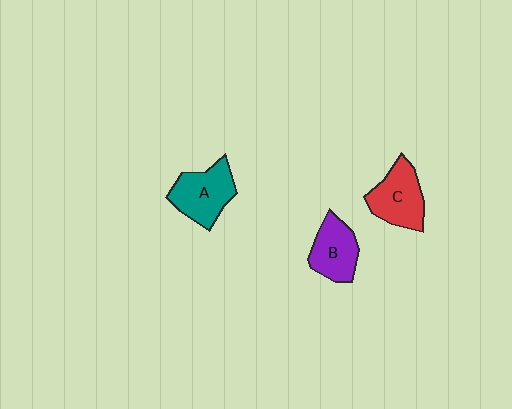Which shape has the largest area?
Shape A (teal).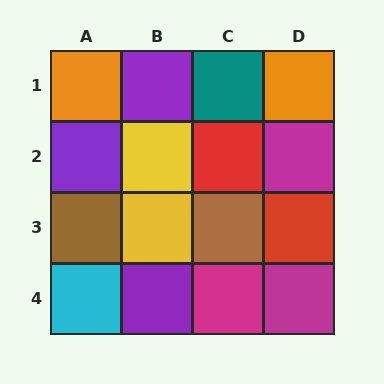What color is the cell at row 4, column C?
Magenta.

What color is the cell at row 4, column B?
Purple.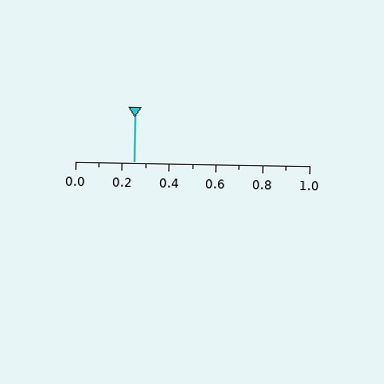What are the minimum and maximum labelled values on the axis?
The axis runs from 0.0 to 1.0.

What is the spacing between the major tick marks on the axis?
The major ticks are spaced 0.2 apart.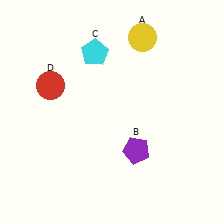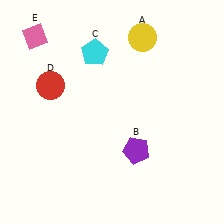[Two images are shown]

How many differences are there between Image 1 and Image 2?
There is 1 difference between the two images.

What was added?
A pink diamond (E) was added in Image 2.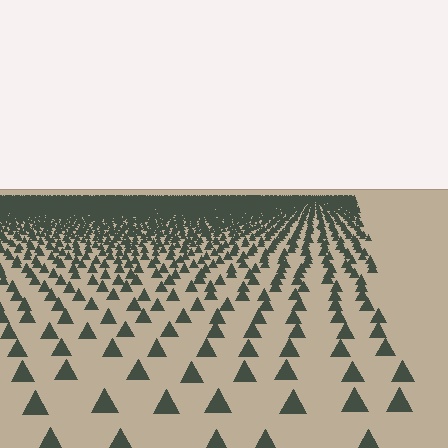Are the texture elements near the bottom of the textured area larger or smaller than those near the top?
Larger. Near the bottom, elements are closer to the viewer and appear at a bigger on-screen size.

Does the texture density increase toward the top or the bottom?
Density increases toward the top.